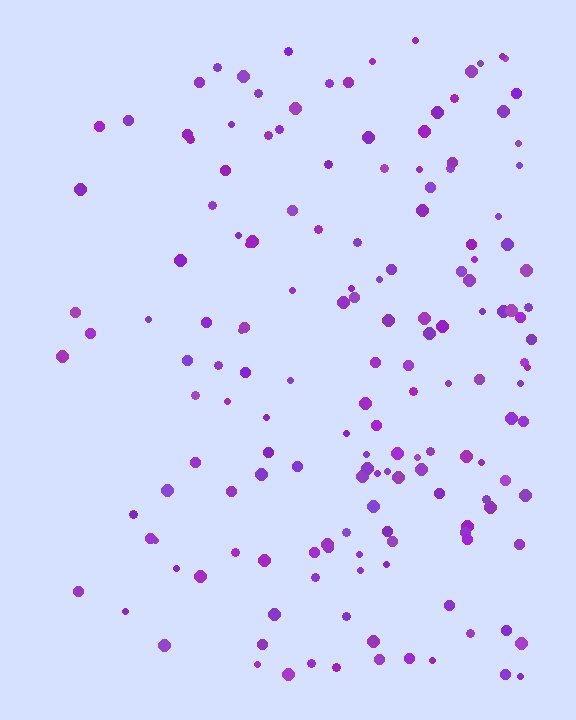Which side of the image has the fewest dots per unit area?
The left.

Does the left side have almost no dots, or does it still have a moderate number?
Still a moderate number, just noticeably fewer than the right.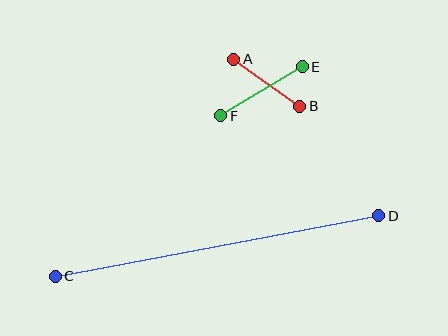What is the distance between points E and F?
The distance is approximately 95 pixels.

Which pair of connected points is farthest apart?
Points C and D are farthest apart.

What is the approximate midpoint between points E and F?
The midpoint is at approximately (261, 91) pixels.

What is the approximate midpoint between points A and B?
The midpoint is at approximately (267, 83) pixels.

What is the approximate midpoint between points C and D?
The midpoint is at approximately (217, 246) pixels.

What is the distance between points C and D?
The distance is approximately 329 pixels.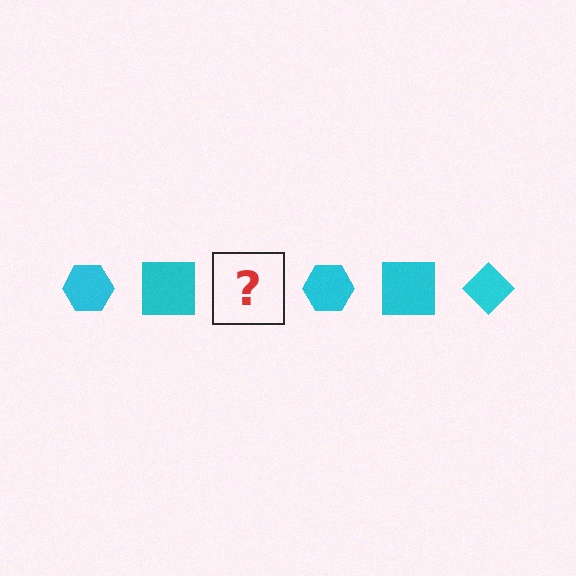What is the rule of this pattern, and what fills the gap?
The rule is that the pattern cycles through hexagon, square, diamond shapes in cyan. The gap should be filled with a cyan diamond.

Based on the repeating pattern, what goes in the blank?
The blank should be a cyan diamond.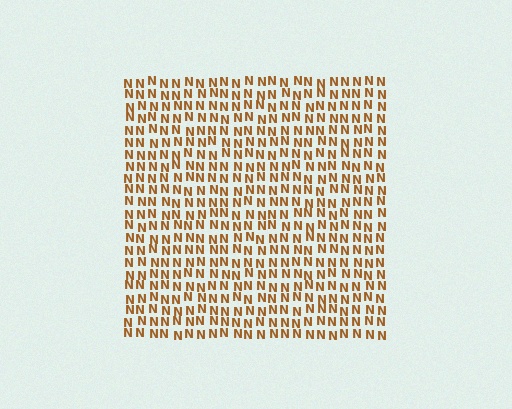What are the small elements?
The small elements are letter N's.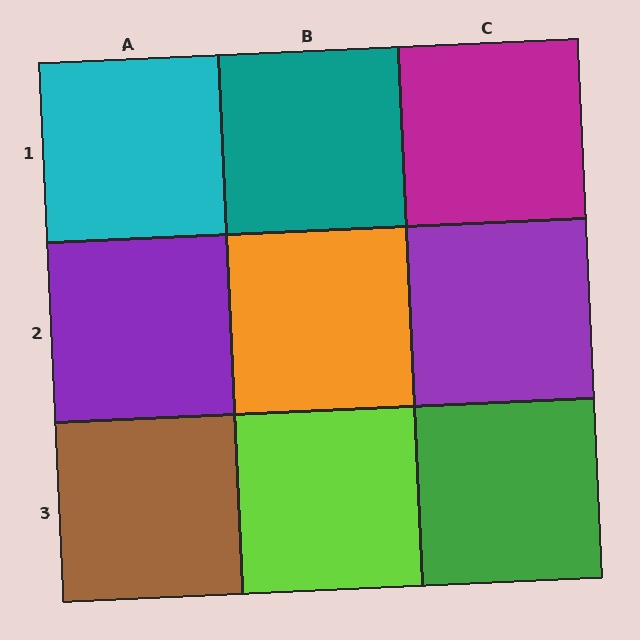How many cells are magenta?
1 cell is magenta.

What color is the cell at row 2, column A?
Purple.